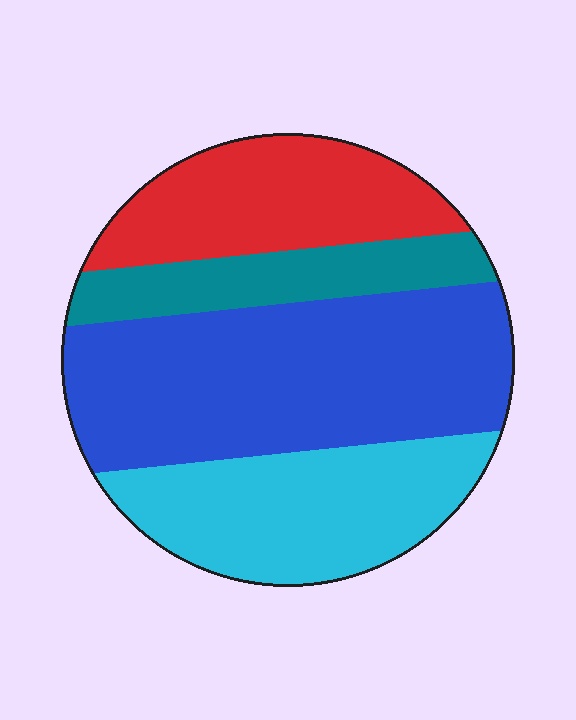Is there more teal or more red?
Red.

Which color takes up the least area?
Teal, at roughly 15%.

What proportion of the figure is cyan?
Cyan covers 25% of the figure.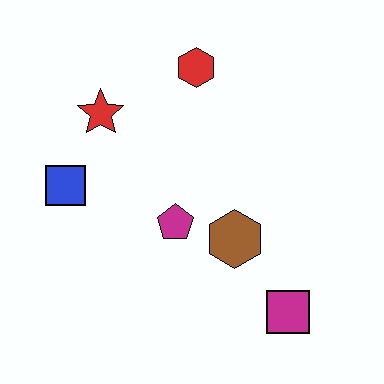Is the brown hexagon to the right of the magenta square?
No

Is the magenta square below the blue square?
Yes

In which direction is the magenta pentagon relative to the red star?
The magenta pentagon is below the red star.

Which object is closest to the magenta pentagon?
The brown hexagon is closest to the magenta pentagon.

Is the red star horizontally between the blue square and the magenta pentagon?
Yes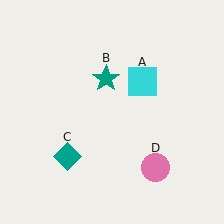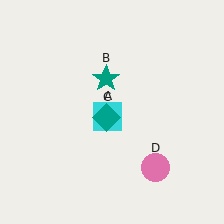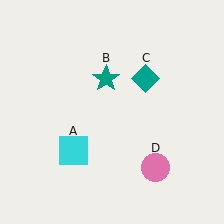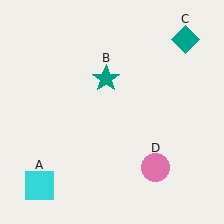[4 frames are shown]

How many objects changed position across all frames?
2 objects changed position: cyan square (object A), teal diamond (object C).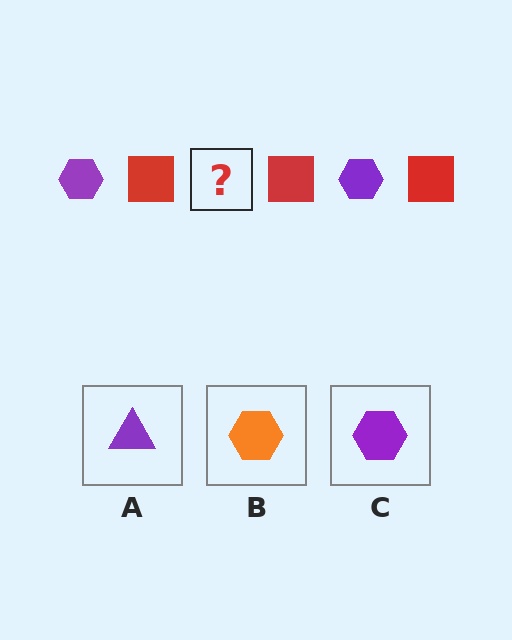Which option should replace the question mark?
Option C.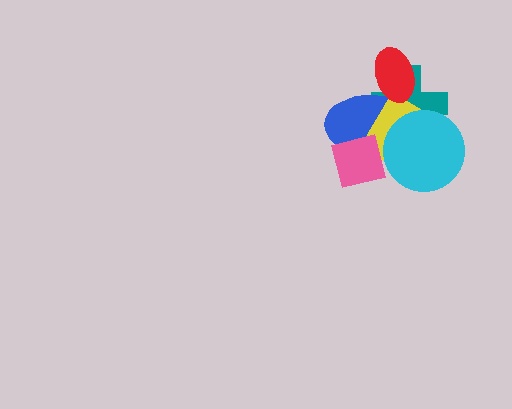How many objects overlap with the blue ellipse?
5 objects overlap with the blue ellipse.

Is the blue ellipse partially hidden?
Yes, it is partially covered by another shape.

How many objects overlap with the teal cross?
4 objects overlap with the teal cross.